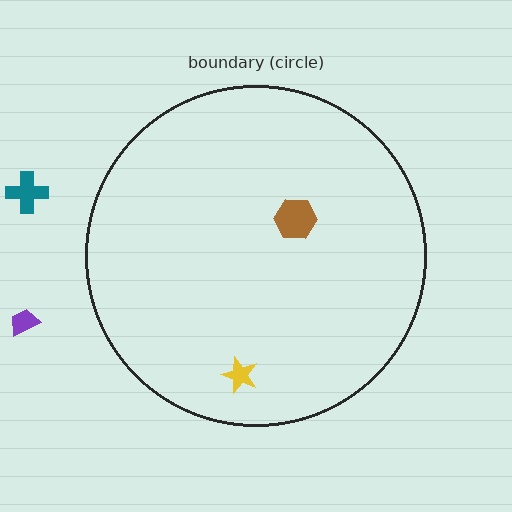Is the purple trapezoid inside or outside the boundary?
Outside.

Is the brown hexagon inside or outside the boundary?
Inside.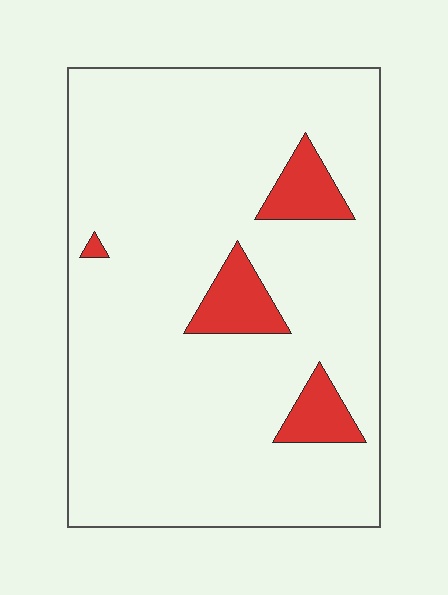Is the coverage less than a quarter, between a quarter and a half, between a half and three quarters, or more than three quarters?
Less than a quarter.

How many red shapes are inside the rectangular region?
4.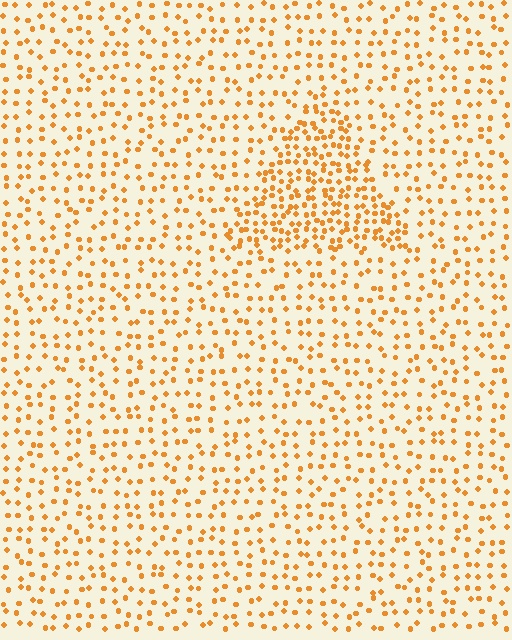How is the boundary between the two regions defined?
The boundary is defined by a change in element density (approximately 2.1x ratio). All elements are the same color, size, and shape.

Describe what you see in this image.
The image contains small orange elements arranged at two different densities. A triangle-shaped region is visible where the elements are more densely packed than the surrounding area.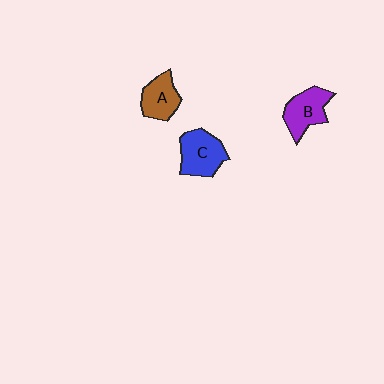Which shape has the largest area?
Shape C (blue).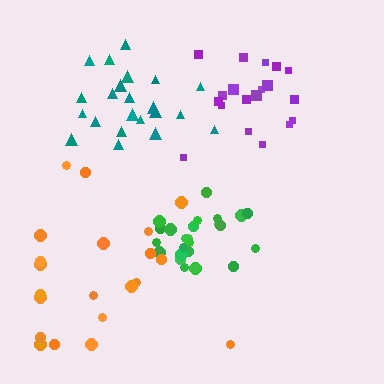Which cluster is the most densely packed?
Green.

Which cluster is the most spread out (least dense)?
Orange.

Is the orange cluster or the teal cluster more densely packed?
Teal.